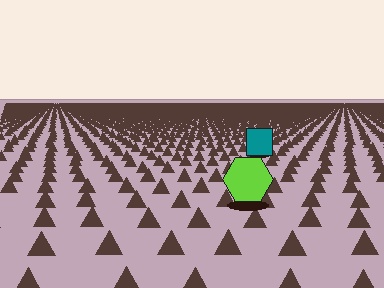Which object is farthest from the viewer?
The teal square is farthest from the viewer. It appears smaller and the ground texture around it is denser.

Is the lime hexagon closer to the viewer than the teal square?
Yes. The lime hexagon is closer — you can tell from the texture gradient: the ground texture is coarser near it.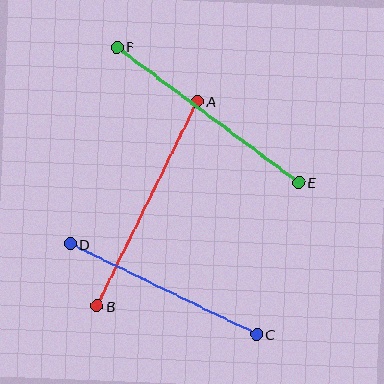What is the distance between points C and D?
The distance is approximately 207 pixels.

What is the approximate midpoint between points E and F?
The midpoint is at approximately (208, 115) pixels.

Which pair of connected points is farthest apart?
Points A and B are farthest apart.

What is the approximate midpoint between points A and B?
The midpoint is at approximately (147, 204) pixels.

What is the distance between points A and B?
The distance is approximately 228 pixels.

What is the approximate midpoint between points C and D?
The midpoint is at approximately (163, 289) pixels.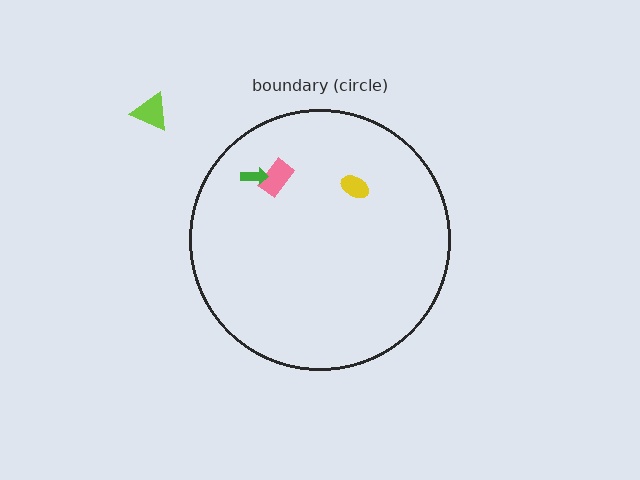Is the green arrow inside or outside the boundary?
Inside.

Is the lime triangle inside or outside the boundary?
Outside.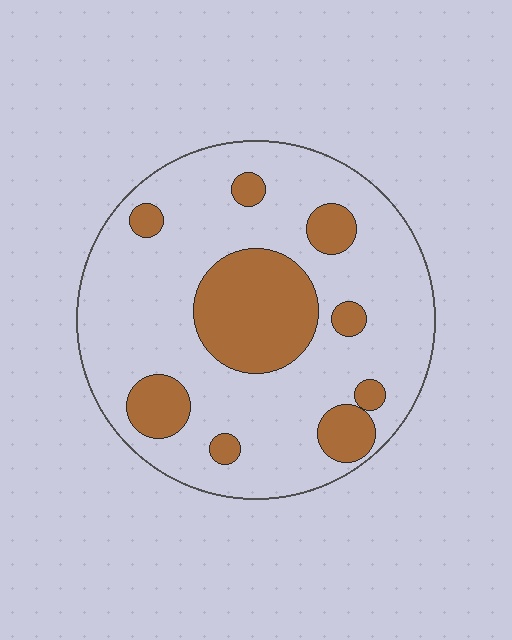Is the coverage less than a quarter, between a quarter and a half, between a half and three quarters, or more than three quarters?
Less than a quarter.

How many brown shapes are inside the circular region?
9.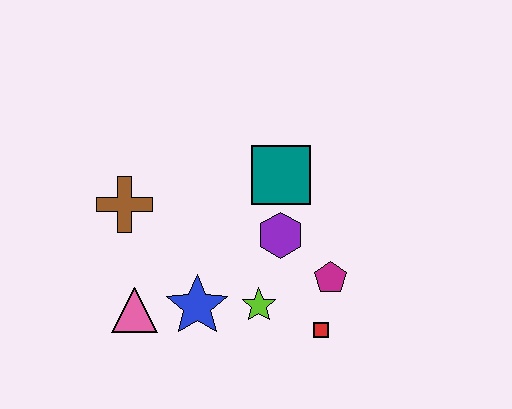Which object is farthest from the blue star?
The teal square is farthest from the blue star.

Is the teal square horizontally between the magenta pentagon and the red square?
No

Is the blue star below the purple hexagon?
Yes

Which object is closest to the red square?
The magenta pentagon is closest to the red square.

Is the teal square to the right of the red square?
No